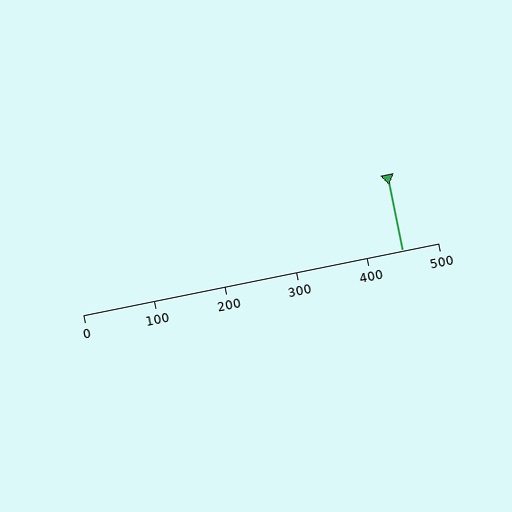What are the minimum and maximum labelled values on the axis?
The axis runs from 0 to 500.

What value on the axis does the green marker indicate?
The marker indicates approximately 450.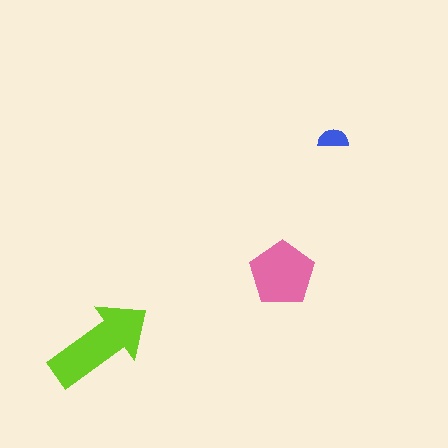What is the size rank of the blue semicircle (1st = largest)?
3rd.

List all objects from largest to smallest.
The lime arrow, the pink pentagon, the blue semicircle.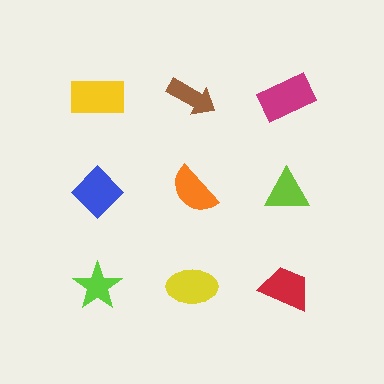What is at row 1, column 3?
A magenta rectangle.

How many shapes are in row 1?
3 shapes.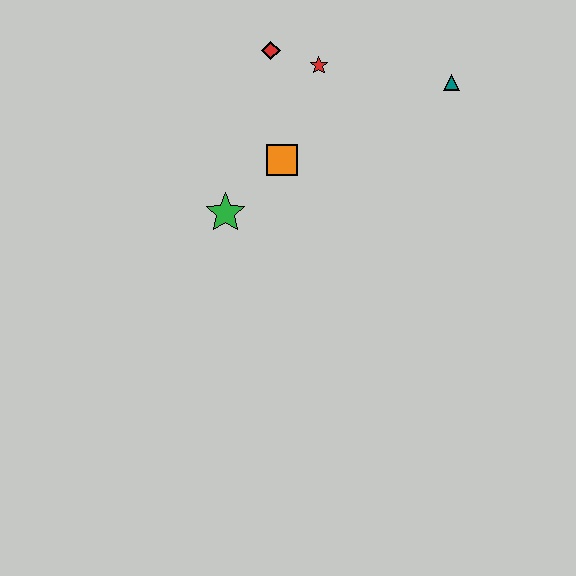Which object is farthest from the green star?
The teal triangle is farthest from the green star.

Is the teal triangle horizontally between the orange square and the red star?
No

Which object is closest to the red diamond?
The red star is closest to the red diamond.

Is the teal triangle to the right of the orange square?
Yes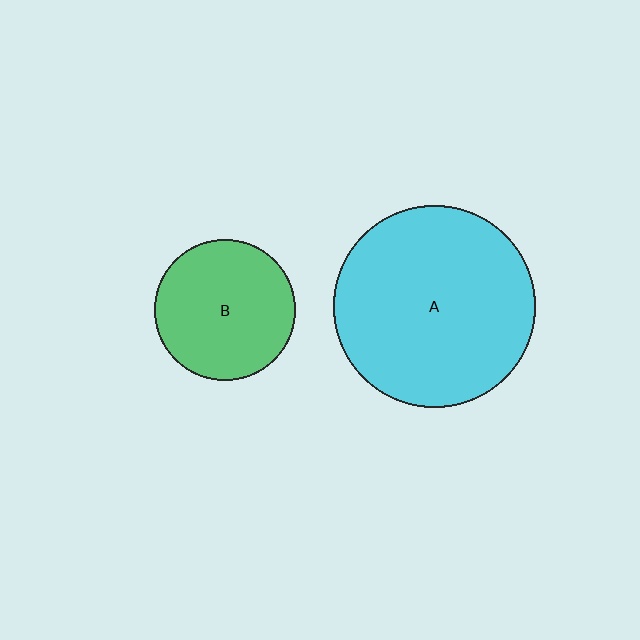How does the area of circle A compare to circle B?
Approximately 2.1 times.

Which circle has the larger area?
Circle A (cyan).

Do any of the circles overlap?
No, none of the circles overlap.